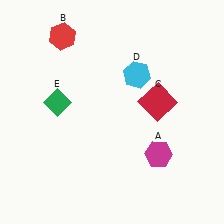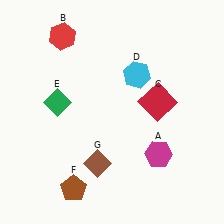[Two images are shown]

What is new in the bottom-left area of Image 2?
A brown pentagon (F) was added in the bottom-left area of Image 2.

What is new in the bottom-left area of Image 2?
A brown diamond (G) was added in the bottom-left area of Image 2.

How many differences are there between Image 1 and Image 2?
There are 2 differences between the two images.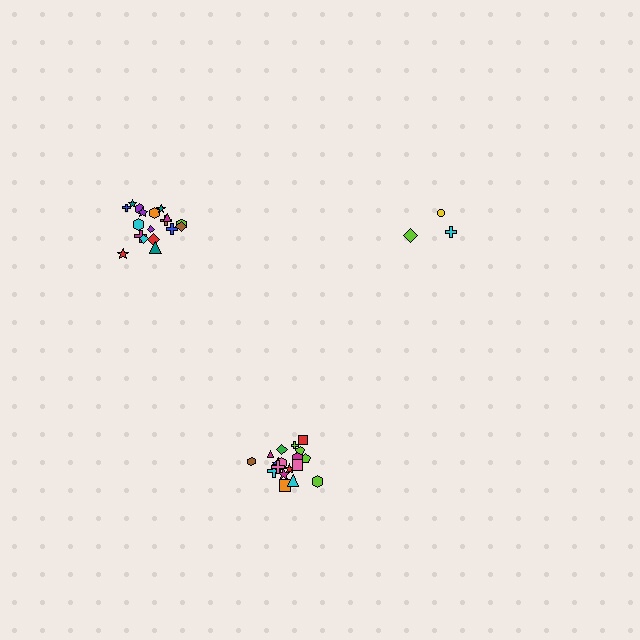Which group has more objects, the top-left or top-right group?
The top-left group.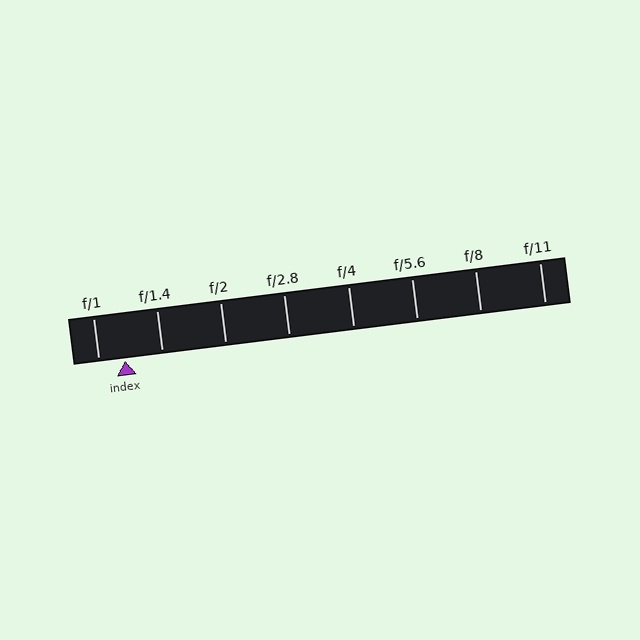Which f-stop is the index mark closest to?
The index mark is closest to f/1.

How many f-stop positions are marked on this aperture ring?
There are 8 f-stop positions marked.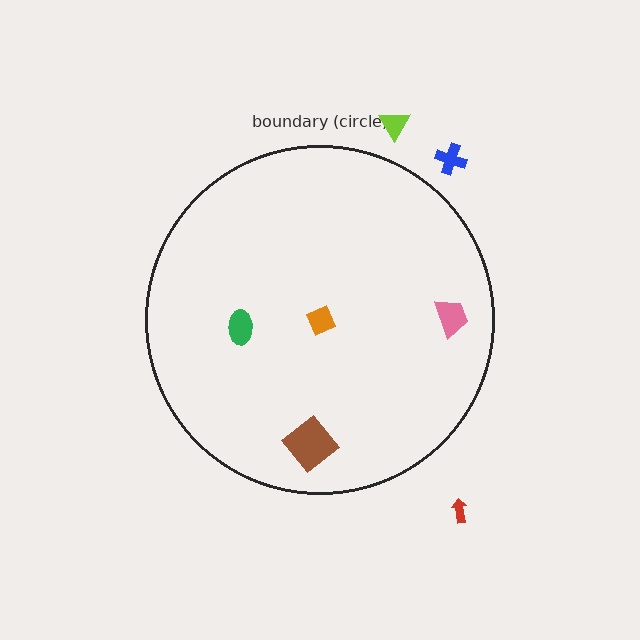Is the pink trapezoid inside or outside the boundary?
Inside.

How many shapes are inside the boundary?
4 inside, 3 outside.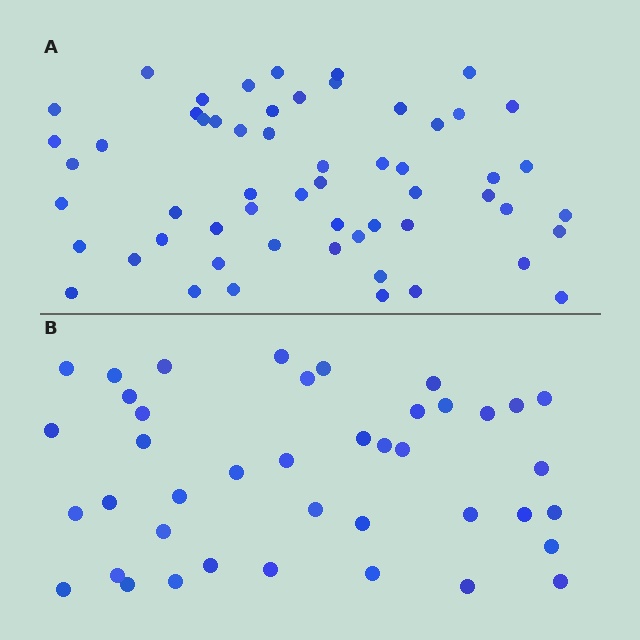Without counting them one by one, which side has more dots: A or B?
Region A (the top region) has more dots.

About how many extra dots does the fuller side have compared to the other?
Region A has approximately 15 more dots than region B.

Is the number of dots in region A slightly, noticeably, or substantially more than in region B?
Region A has noticeably more, but not dramatically so. The ratio is roughly 1.4 to 1.